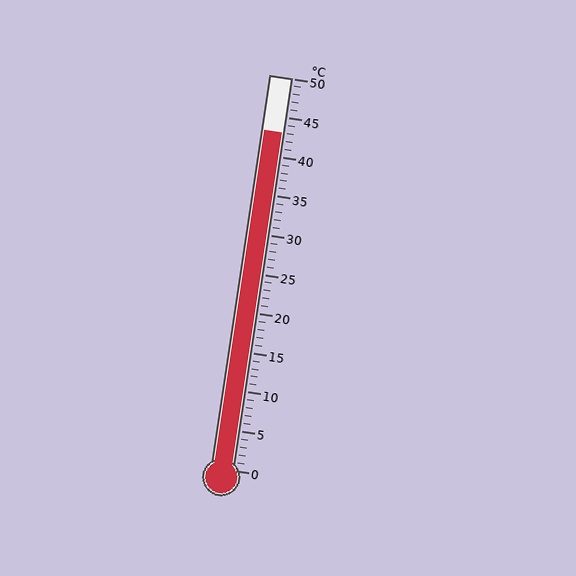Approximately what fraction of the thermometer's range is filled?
The thermometer is filled to approximately 85% of its range.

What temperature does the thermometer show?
The thermometer shows approximately 43°C.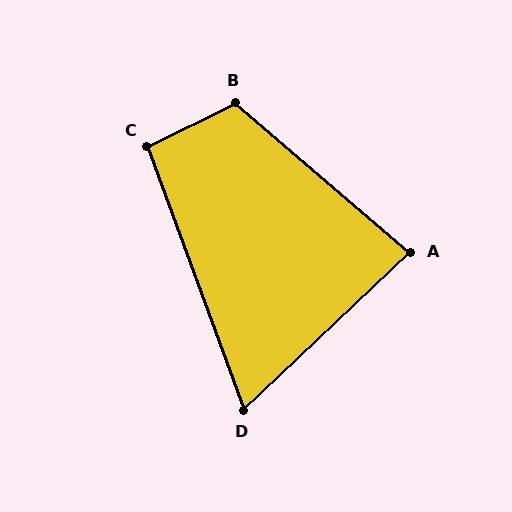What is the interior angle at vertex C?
Approximately 96 degrees (obtuse).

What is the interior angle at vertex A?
Approximately 84 degrees (acute).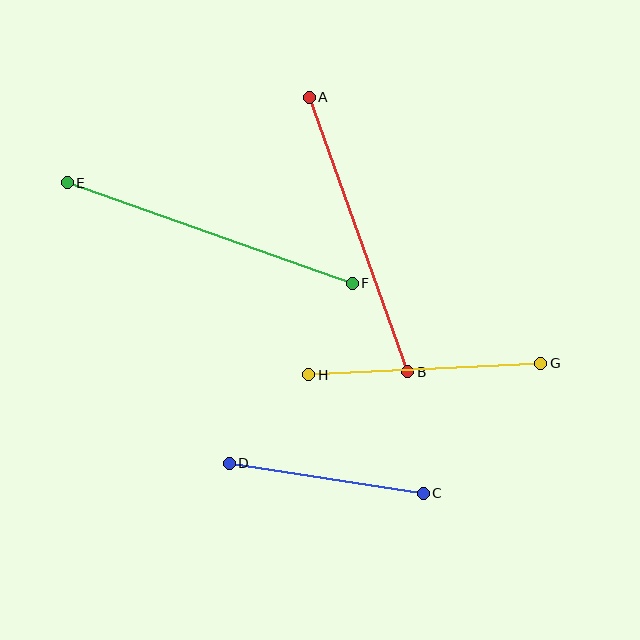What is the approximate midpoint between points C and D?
The midpoint is at approximately (326, 478) pixels.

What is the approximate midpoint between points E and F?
The midpoint is at approximately (210, 233) pixels.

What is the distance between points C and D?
The distance is approximately 196 pixels.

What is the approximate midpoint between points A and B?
The midpoint is at approximately (358, 234) pixels.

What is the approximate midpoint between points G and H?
The midpoint is at approximately (425, 369) pixels.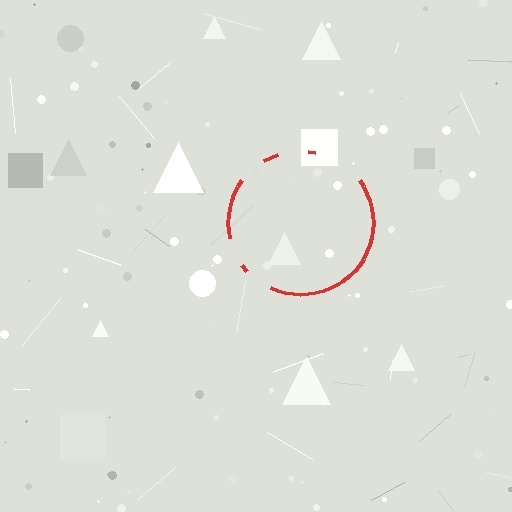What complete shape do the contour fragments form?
The contour fragments form a circle.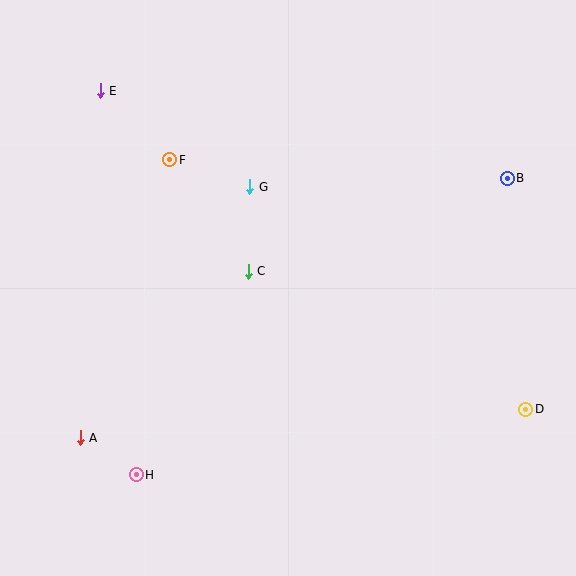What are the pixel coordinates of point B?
Point B is at (507, 178).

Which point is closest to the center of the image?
Point C at (248, 271) is closest to the center.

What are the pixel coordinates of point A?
Point A is at (80, 438).